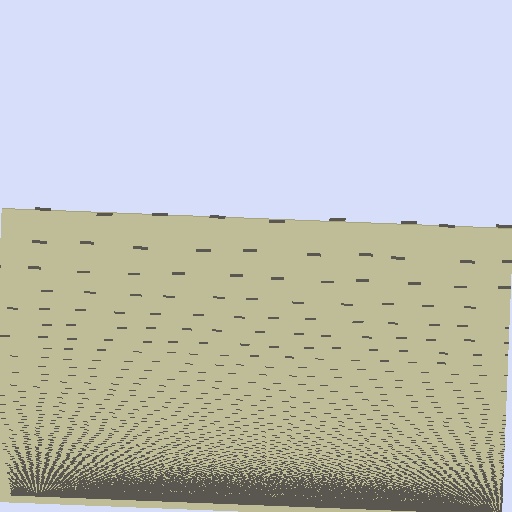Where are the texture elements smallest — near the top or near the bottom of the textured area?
Near the bottom.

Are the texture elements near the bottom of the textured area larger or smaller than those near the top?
Smaller. The gradient is inverted — elements near the bottom are smaller and denser.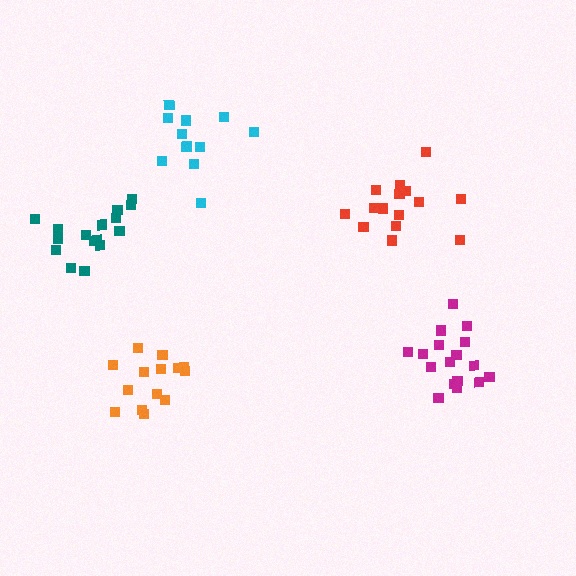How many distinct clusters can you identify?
There are 5 distinct clusters.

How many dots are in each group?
Group 1: 12 dots, Group 2: 15 dots, Group 3: 16 dots, Group 4: 14 dots, Group 5: 17 dots (74 total).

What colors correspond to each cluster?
The clusters are colored: cyan, red, teal, orange, magenta.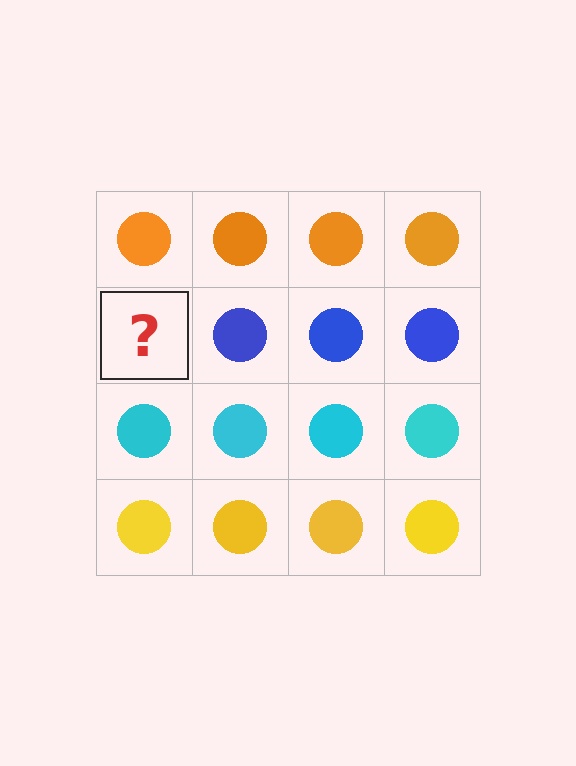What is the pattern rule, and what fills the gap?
The rule is that each row has a consistent color. The gap should be filled with a blue circle.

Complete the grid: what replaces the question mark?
The question mark should be replaced with a blue circle.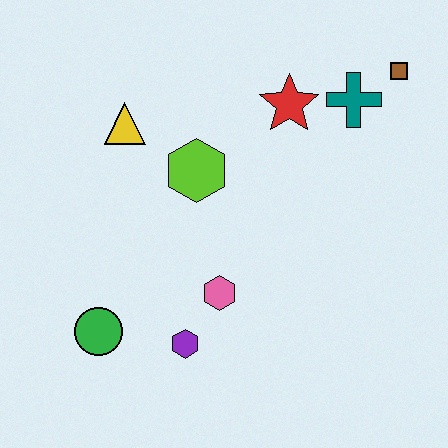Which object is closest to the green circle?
The purple hexagon is closest to the green circle.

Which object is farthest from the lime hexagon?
The brown square is farthest from the lime hexagon.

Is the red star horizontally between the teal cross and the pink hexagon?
Yes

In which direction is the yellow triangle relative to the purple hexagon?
The yellow triangle is above the purple hexagon.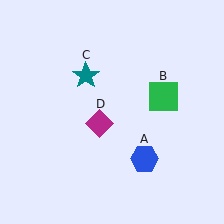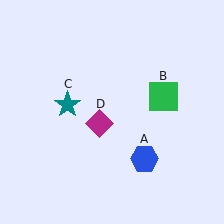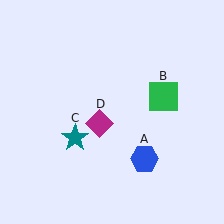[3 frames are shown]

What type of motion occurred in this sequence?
The teal star (object C) rotated counterclockwise around the center of the scene.